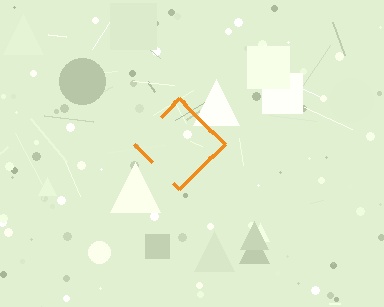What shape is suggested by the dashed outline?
The dashed outline suggests a diamond.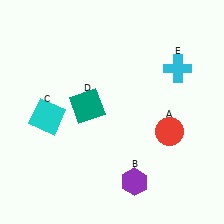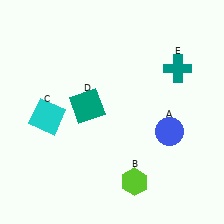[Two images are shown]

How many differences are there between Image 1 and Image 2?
There are 3 differences between the two images.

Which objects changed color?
A changed from red to blue. B changed from purple to lime. E changed from cyan to teal.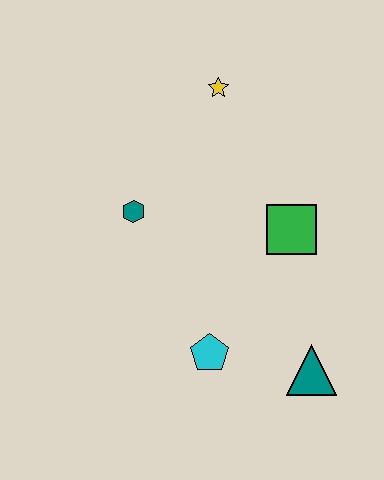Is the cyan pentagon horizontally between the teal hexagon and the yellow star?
Yes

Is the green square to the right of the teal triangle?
No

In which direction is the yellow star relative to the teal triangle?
The yellow star is above the teal triangle.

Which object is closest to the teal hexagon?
The yellow star is closest to the teal hexagon.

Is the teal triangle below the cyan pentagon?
Yes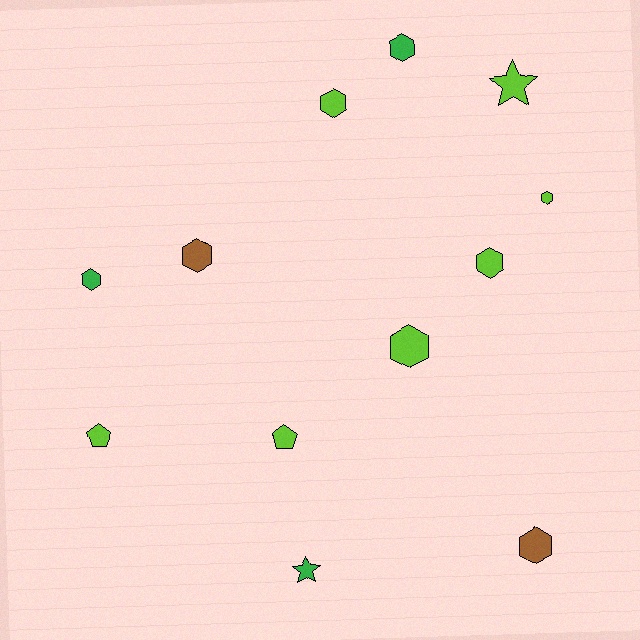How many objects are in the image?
There are 12 objects.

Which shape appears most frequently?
Hexagon, with 8 objects.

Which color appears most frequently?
Lime, with 7 objects.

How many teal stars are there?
There are no teal stars.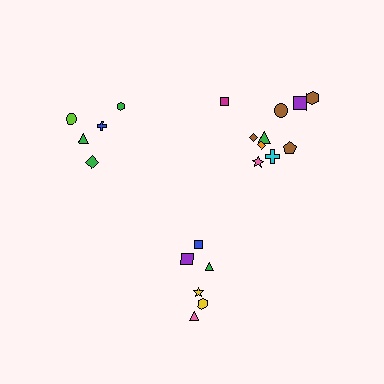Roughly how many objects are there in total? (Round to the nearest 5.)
Roughly 20 objects in total.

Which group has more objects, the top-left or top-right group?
The top-right group.